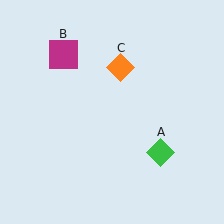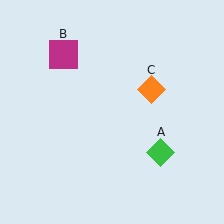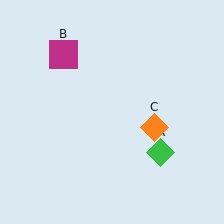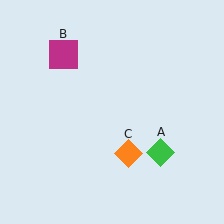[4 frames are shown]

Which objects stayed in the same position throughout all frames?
Green diamond (object A) and magenta square (object B) remained stationary.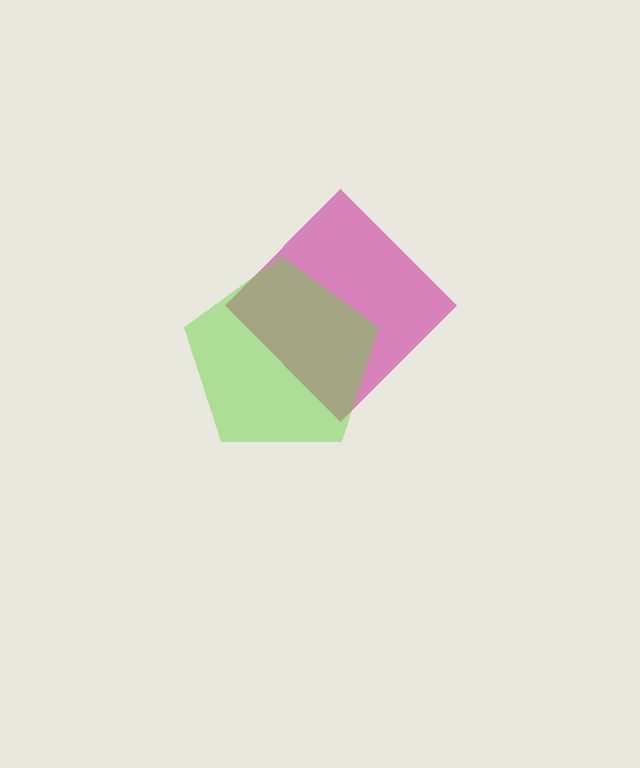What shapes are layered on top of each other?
The layered shapes are: a magenta diamond, a lime pentagon.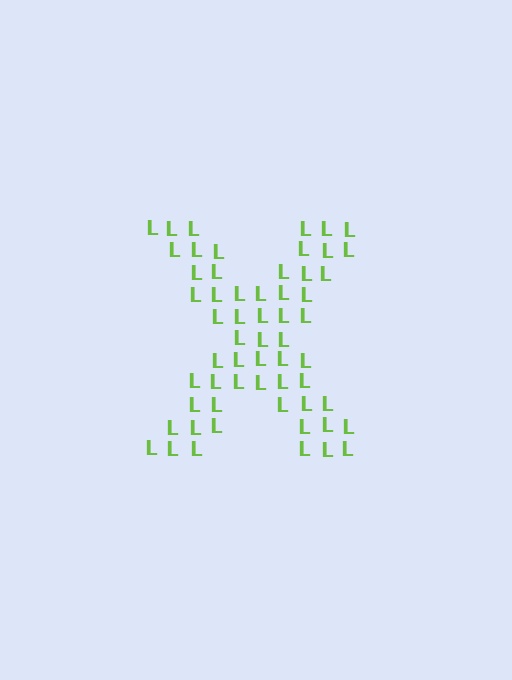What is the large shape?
The large shape is the letter X.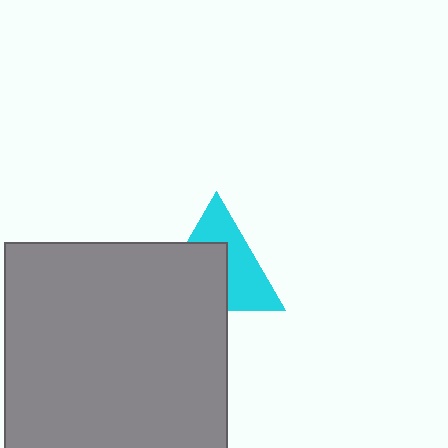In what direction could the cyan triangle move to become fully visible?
The cyan triangle could move toward the upper-right. That would shift it out from behind the gray square entirely.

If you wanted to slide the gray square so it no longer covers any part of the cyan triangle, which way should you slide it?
Slide it toward the lower-left — that is the most direct way to separate the two shapes.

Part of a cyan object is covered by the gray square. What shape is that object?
It is a triangle.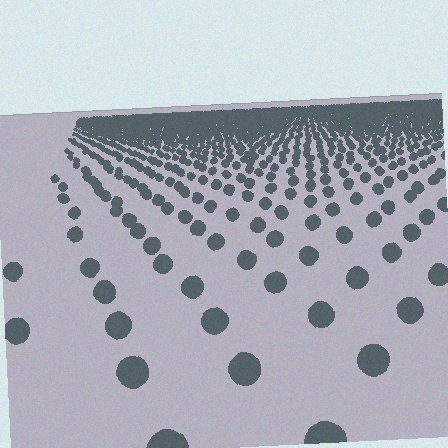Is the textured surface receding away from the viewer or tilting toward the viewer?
The surface is receding away from the viewer. Texture elements get smaller and denser toward the top.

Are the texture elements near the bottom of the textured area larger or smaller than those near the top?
Larger. Near the bottom, elements are closer to the viewer and appear at a bigger on-screen size.